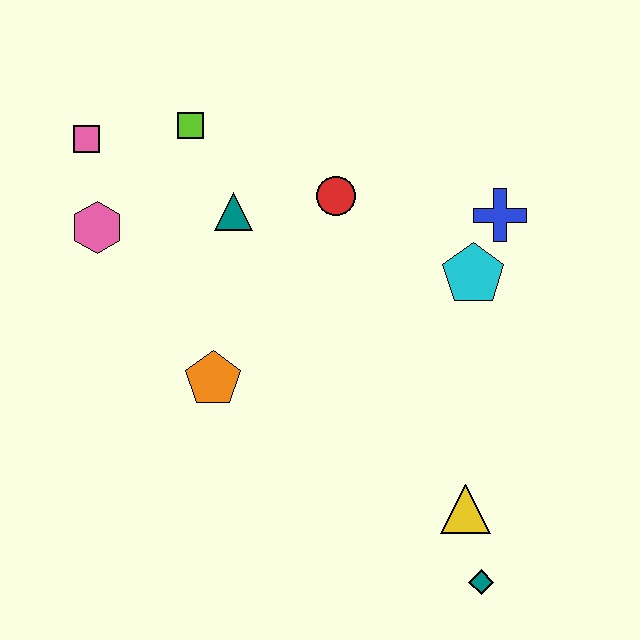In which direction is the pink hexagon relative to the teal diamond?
The pink hexagon is to the left of the teal diamond.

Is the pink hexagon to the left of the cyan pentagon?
Yes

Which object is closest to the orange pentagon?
The teal triangle is closest to the orange pentagon.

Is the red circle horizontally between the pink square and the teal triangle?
No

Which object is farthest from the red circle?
The teal diamond is farthest from the red circle.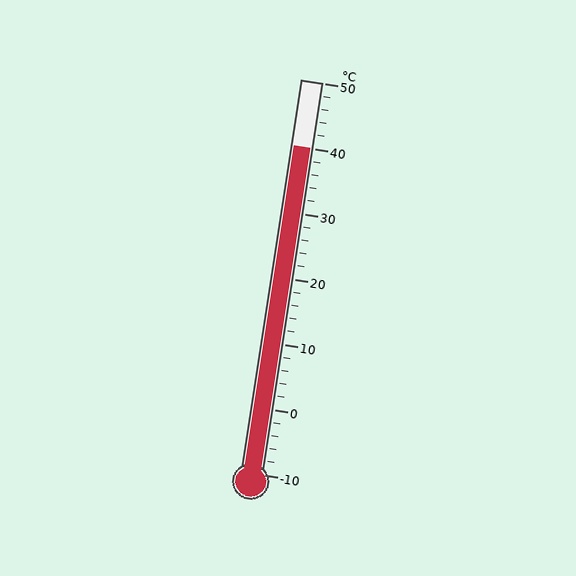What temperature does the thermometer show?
The thermometer shows approximately 40°C.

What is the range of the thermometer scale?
The thermometer scale ranges from -10°C to 50°C.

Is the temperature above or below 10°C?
The temperature is above 10°C.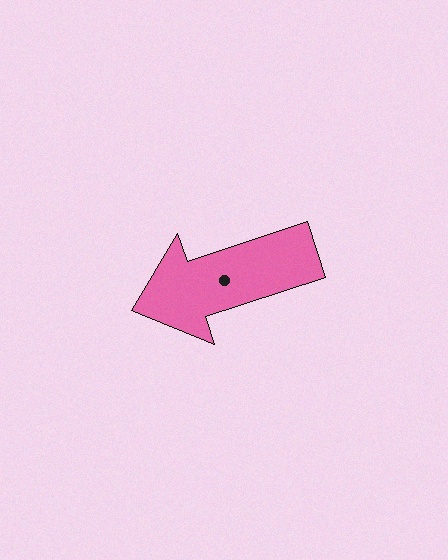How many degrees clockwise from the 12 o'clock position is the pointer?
Approximately 252 degrees.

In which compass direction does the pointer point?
West.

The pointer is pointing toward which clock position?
Roughly 8 o'clock.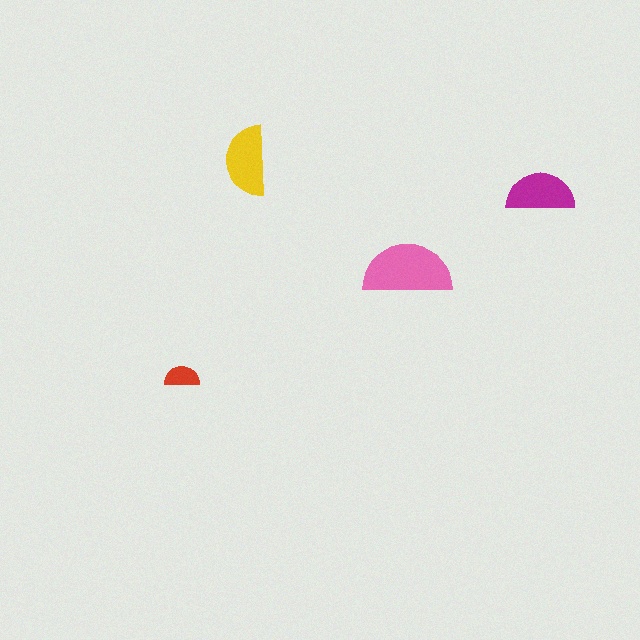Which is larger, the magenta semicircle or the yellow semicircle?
The yellow one.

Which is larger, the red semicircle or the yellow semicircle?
The yellow one.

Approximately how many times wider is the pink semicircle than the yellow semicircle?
About 1.5 times wider.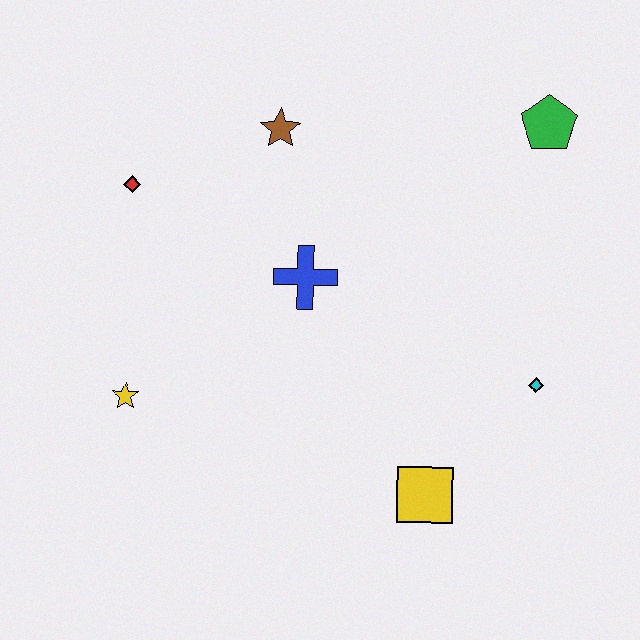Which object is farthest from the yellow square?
The red diamond is farthest from the yellow square.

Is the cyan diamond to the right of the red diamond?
Yes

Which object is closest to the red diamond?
The brown star is closest to the red diamond.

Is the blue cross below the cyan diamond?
No